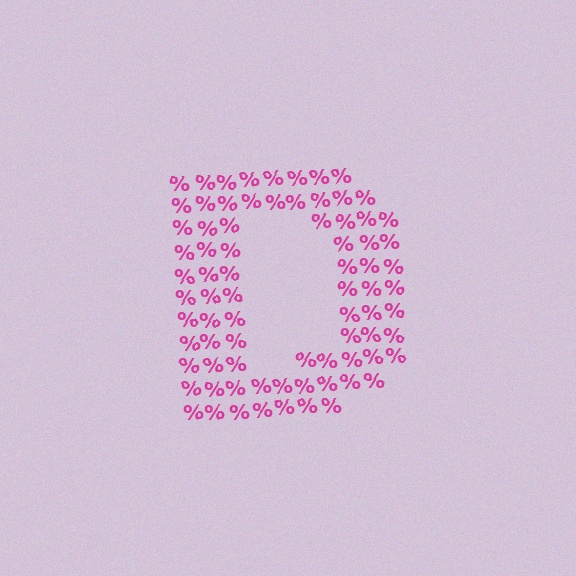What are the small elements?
The small elements are percent signs.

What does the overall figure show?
The overall figure shows the letter D.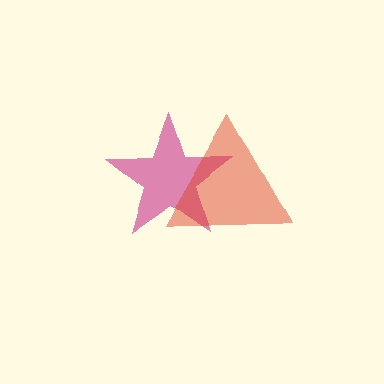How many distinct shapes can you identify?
There are 2 distinct shapes: a magenta star, a red triangle.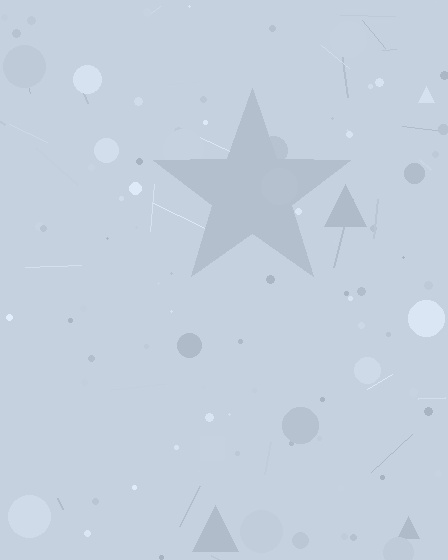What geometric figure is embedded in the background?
A star is embedded in the background.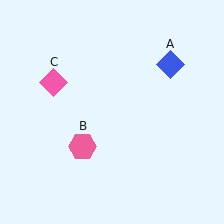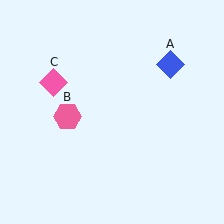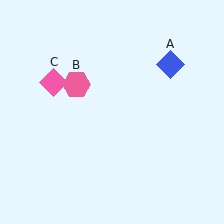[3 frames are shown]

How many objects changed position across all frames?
1 object changed position: pink hexagon (object B).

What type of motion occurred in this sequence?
The pink hexagon (object B) rotated clockwise around the center of the scene.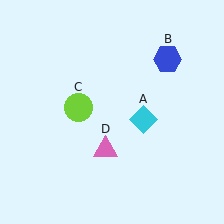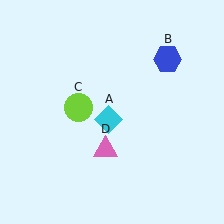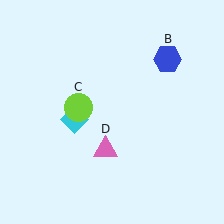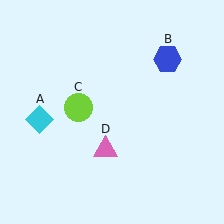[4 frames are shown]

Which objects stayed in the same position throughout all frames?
Blue hexagon (object B) and lime circle (object C) and pink triangle (object D) remained stationary.